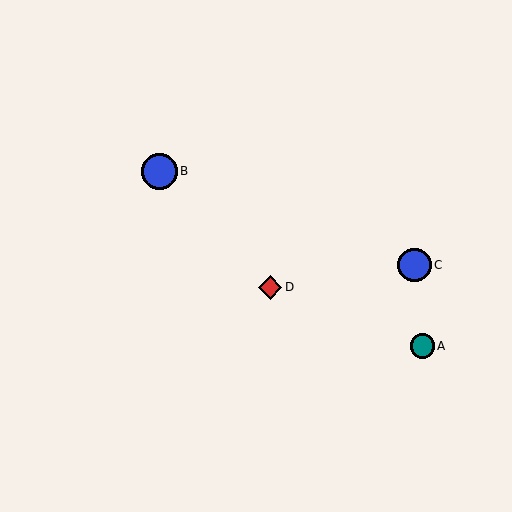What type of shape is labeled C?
Shape C is a blue circle.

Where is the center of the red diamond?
The center of the red diamond is at (270, 287).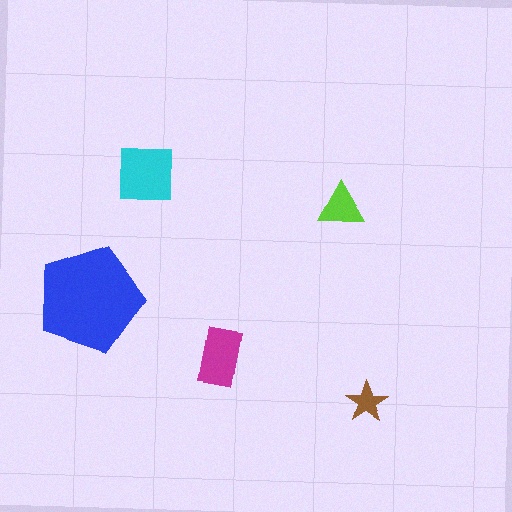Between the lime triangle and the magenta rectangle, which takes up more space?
The magenta rectangle.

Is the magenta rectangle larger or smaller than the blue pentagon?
Smaller.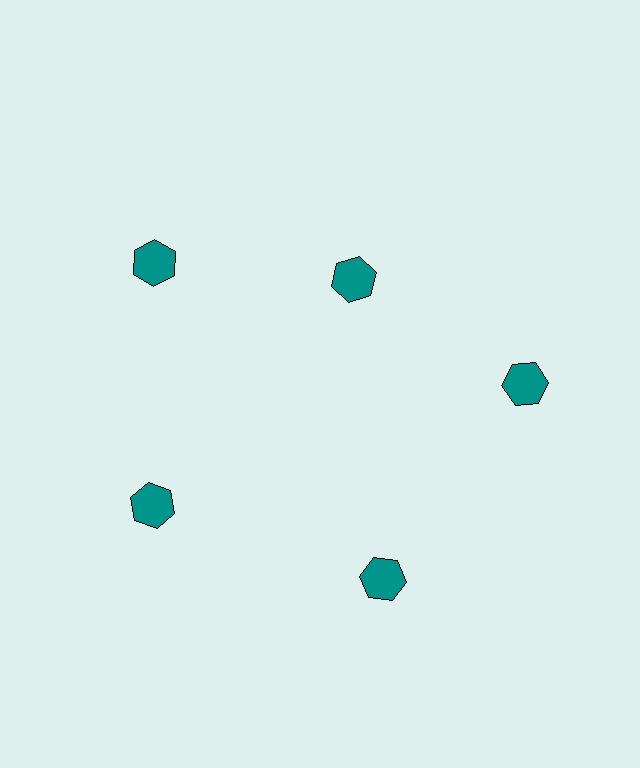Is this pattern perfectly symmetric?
No. The 5 teal hexagons are arranged in a ring, but one element near the 1 o'clock position is pulled inward toward the center, breaking the 5-fold rotational symmetry.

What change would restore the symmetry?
The symmetry would be restored by moving it outward, back onto the ring so that all 5 hexagons sit at equal angles and equal distance from the center.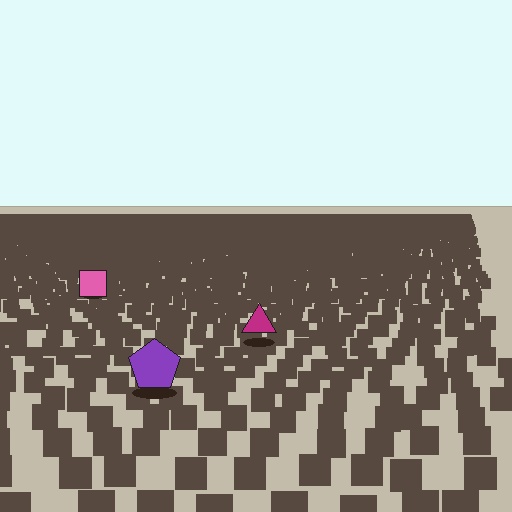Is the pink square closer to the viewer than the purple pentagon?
No. The purple pentagon is closer — you can tell from the texture gradient: the ground texture is coarser near it.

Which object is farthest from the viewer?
The pink square is farthest from the viewer. It appears smaller and the ground texture around it is denser.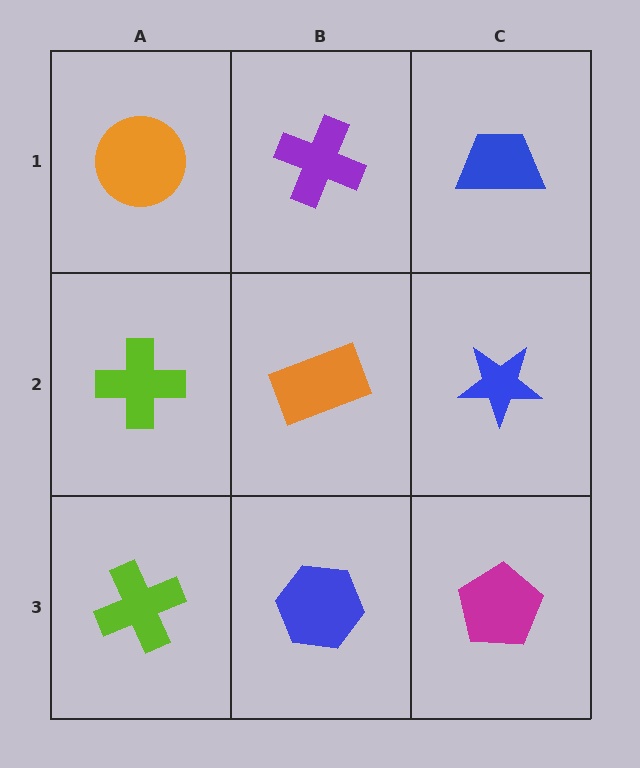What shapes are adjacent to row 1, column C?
A blue star (row 2, column C), a purple cross (row 1, column B).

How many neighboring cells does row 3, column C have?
2.